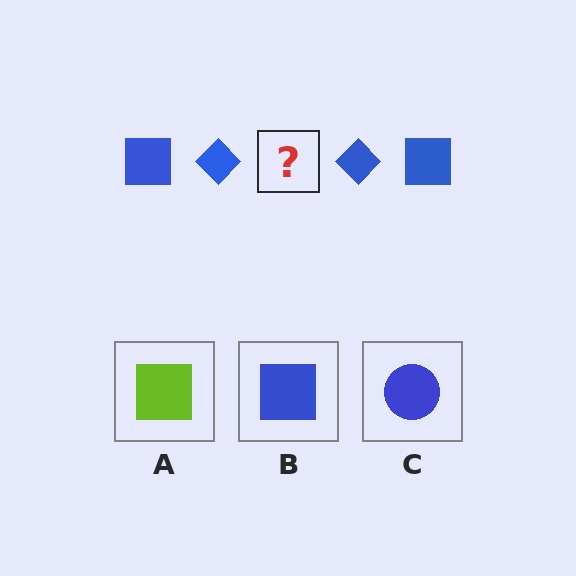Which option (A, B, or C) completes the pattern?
B.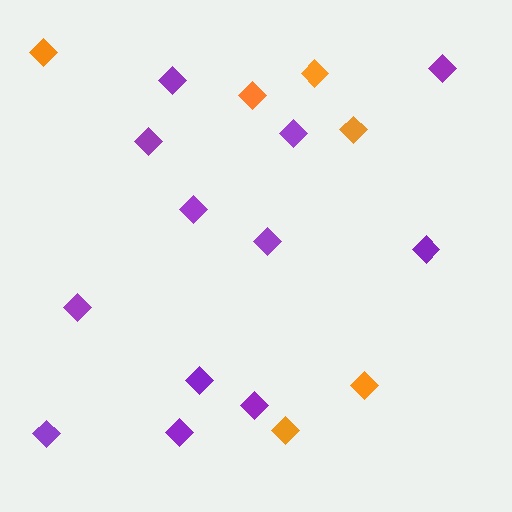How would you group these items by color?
There are 2 groups: one group of purple diamonds (12) and one group of orange diamonds (6).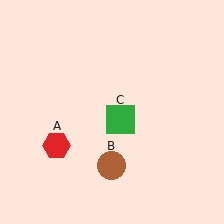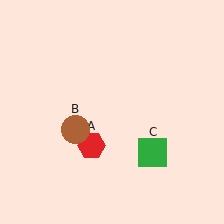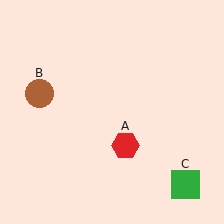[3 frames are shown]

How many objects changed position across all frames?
3 objects changed position: red hexagon (object A), brown circle (object B), green square (object C).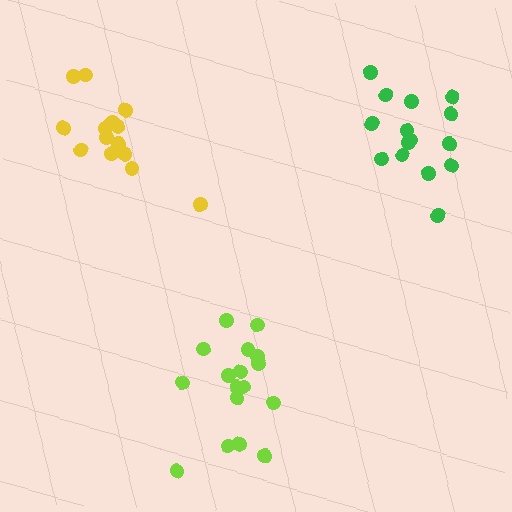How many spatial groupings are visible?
There are 3 spatial groupings.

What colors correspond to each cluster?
The clusters are colored: yellow, lime, green.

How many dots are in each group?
Group 1: 15 dots, Group 2: 17 dots, Group 3: 15 dots (47 total).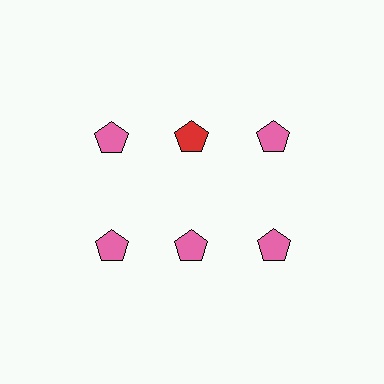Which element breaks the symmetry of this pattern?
The red pentagon in the top row, second from left column breaks the symmetry. All other shapes are pink pentagons.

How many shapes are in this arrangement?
There are 6 shapes arranged in a grid pattern.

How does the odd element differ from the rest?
It has a different color: red instead of pink.